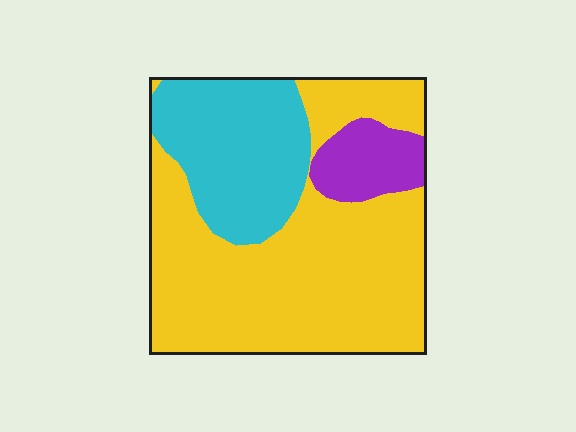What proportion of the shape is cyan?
Cyan takes up about one quarter (1/4) of the shape.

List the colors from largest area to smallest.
From largest to smallest: yellow, cyan, purple.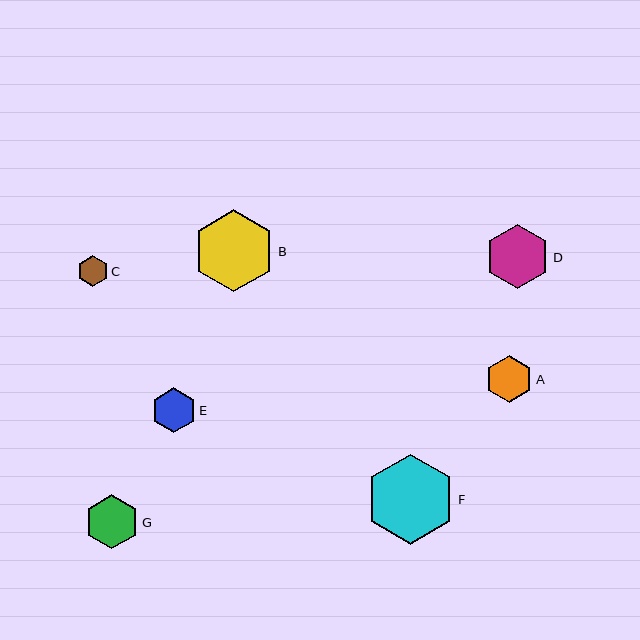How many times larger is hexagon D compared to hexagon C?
Hexagon D is approximately 2.1 times the size of hexagon C.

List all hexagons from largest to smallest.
From largest to smallest: F, B, D, G, A, E, C.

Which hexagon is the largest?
Hexagon F is the largest with a size of approximately 90 pixels.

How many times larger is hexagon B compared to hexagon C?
Hexagon B is approximately 2.7 times the size of hexagon C.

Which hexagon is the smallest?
Hexagon C is the smallest with a size of approximately 31 pixels.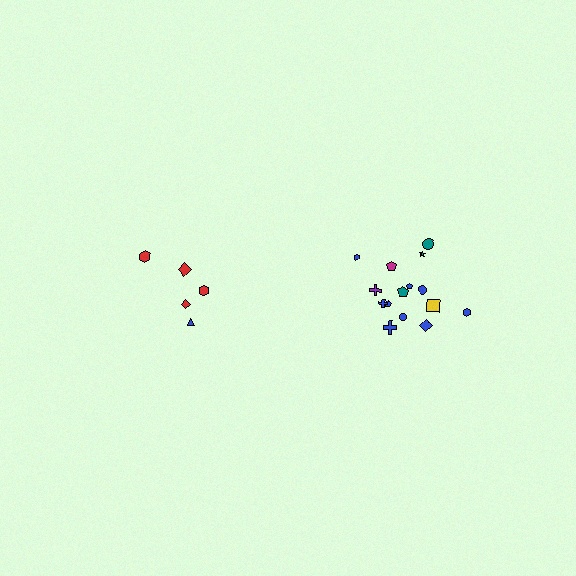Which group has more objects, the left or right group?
The right group.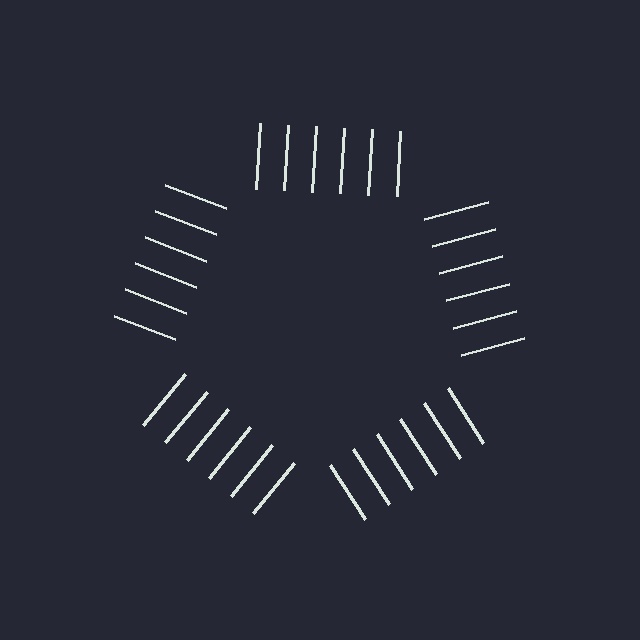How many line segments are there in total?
30 — 6 along each of the 5 edges.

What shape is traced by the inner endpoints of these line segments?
An illusory pentagon — the line segments terminate on its edges but no continuous stroke is drawn.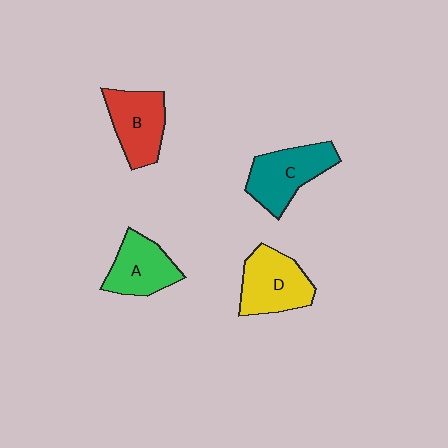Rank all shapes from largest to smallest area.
From largest to smallest: D (yellow), C (teal), B (red), A (green).